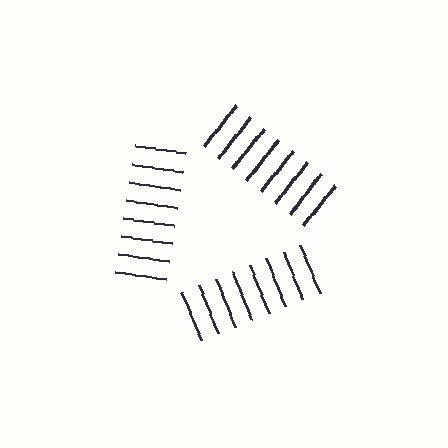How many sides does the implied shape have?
3 sides — the line-ends trace a triangle.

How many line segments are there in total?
24 — 8 along each of the 3 edges.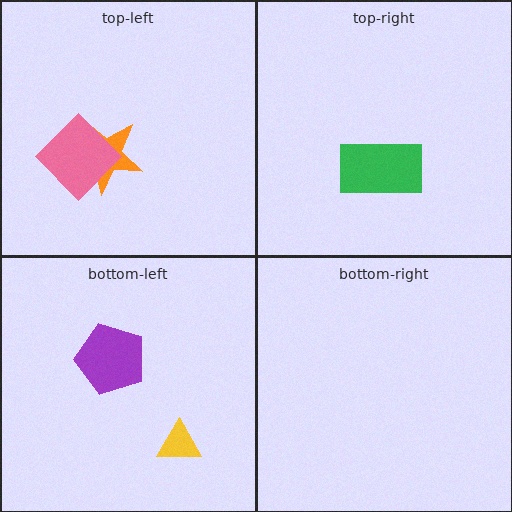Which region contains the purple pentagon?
The bottom-left region.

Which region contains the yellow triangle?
The bottom-left region.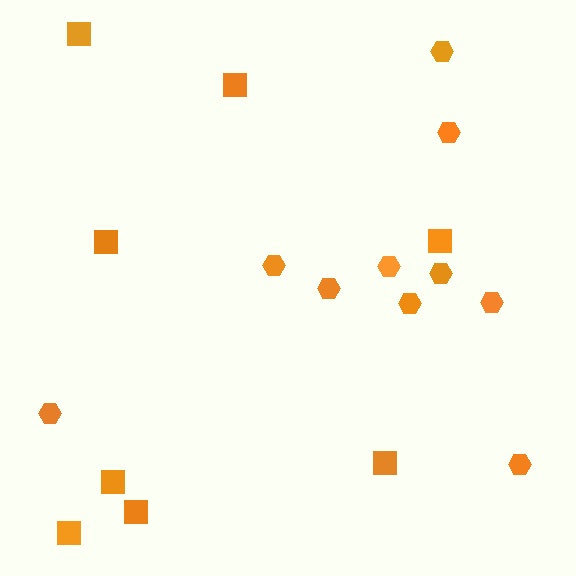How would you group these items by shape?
There are 2 groups: one group of hexagons (10) and one group of squares (8).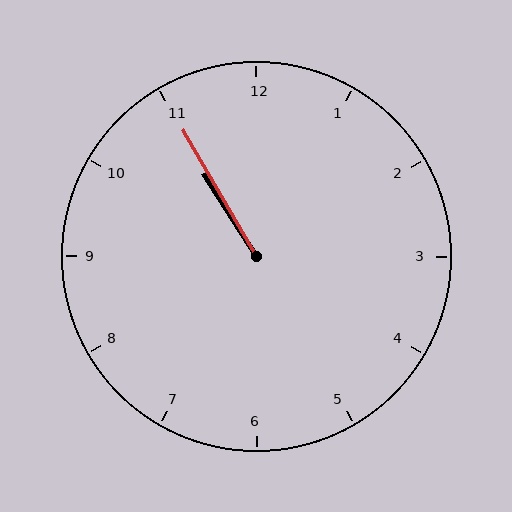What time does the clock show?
10:55.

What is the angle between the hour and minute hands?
Approximately 2 degrees.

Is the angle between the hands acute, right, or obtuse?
It is acute.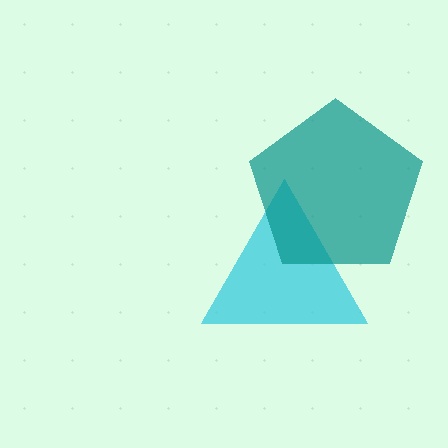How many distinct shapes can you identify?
There are 2 distinct shapes: a cyan triangle, a teal pentagon.